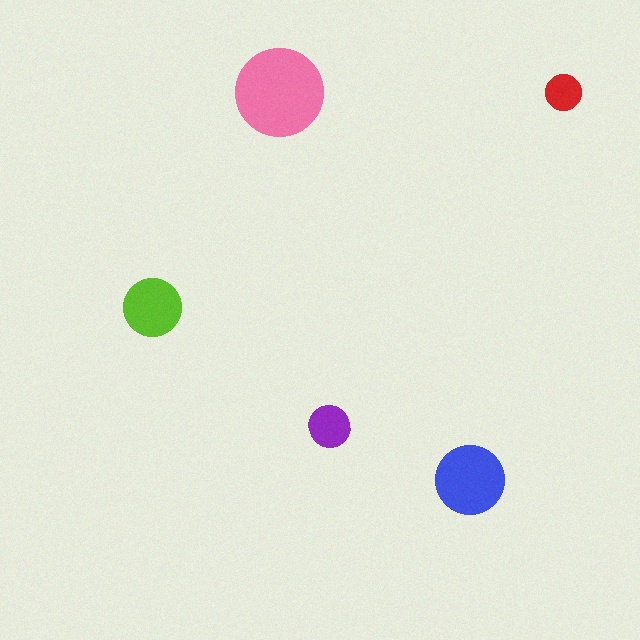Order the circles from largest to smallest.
the pink one, the blue one, the lime one, the purple one, the red one.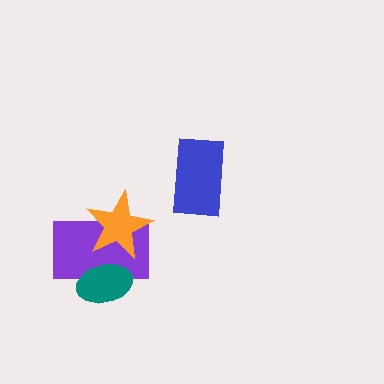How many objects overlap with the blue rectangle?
0 objects overlap with the blue rectangle.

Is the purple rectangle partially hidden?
Yes, it is partially covered by another shape.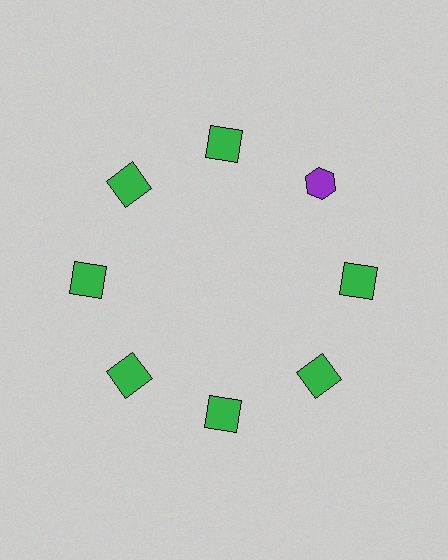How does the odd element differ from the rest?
It differs in both color (purple instead of green) and shape (hexagon instead of square).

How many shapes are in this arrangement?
There are 8 shapes arranged in a ring pattern.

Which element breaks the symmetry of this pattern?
The purple hexagon at roughly the 2 o'clock position breaks the symmetry. All other shapes are green squares.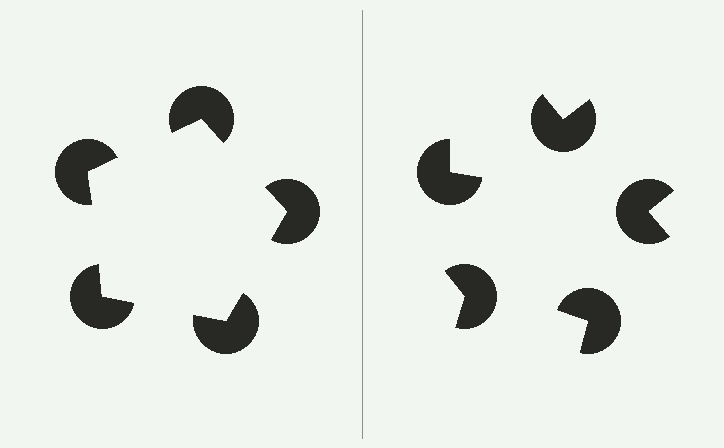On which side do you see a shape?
An illusory pentagon appears on the left side. On the right side the wedge cuts are rotated, so no coherent shape forms.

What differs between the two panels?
The pac-man discs are positioned identically on both sides; only the wedge orientations differ. On the left they align to a pentagon; on the right they are misaligned.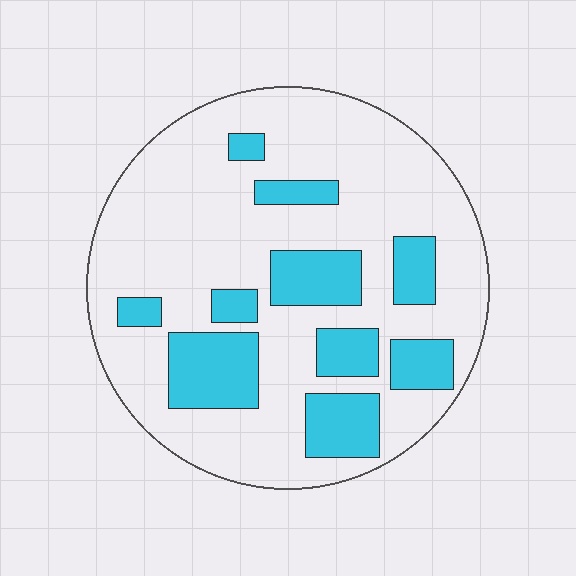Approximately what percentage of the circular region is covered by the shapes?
Approximately 25%.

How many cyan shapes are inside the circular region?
10.